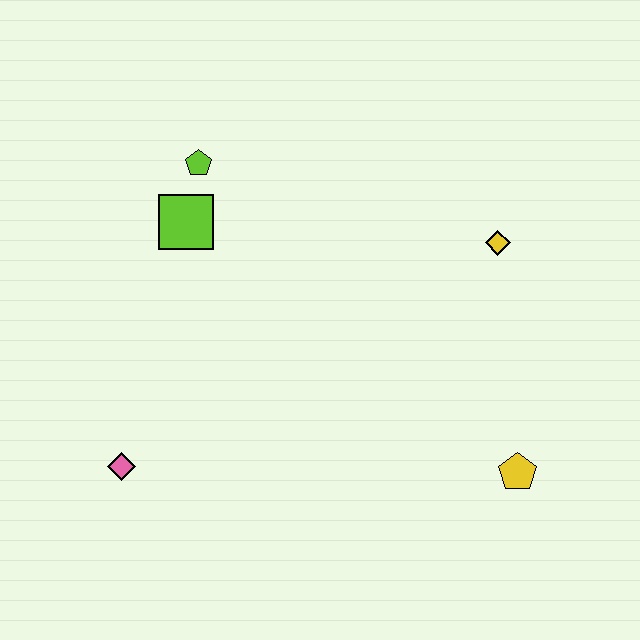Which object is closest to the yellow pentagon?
The yellow diamond is closest to the yellow pentagon.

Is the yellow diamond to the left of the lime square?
No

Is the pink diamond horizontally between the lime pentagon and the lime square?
No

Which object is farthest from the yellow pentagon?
The lime pentagon is farthest from the yellow pentagon.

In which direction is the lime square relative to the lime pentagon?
The lime square is below the lime pentagon.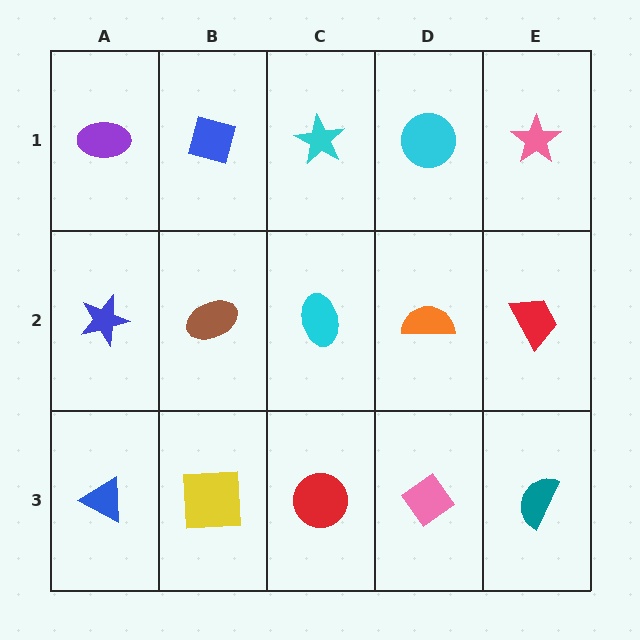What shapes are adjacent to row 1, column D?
An orange semicircle (row 2, column D), a cyan star (row 1, column C), a pink star (row 1, column E).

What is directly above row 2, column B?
A blue square.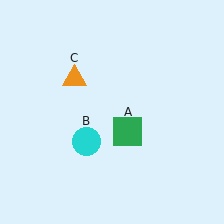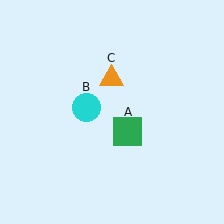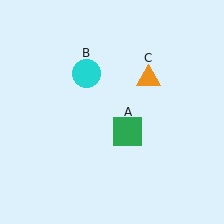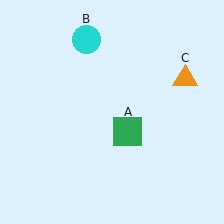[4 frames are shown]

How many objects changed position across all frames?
2 objects changed position: cyan circle (object B), orange triangle (object C).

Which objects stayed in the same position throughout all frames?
Green square (object A) remained stationary.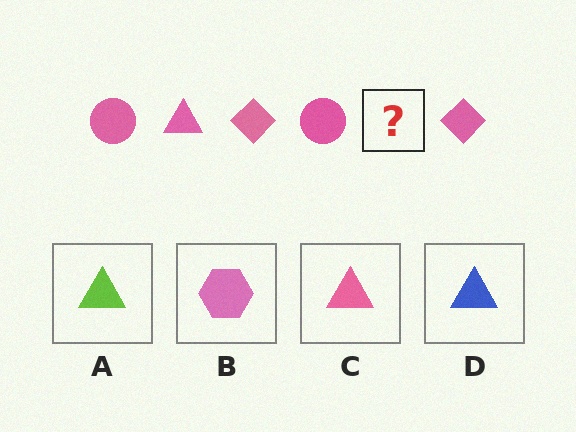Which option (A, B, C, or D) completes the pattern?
C.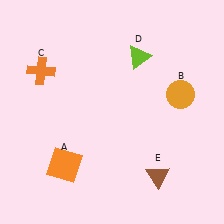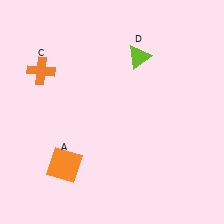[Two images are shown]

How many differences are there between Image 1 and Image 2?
There are 2 differences between the two images.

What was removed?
The orange circle (B), the brown triangle (E) were removed in Image 2.